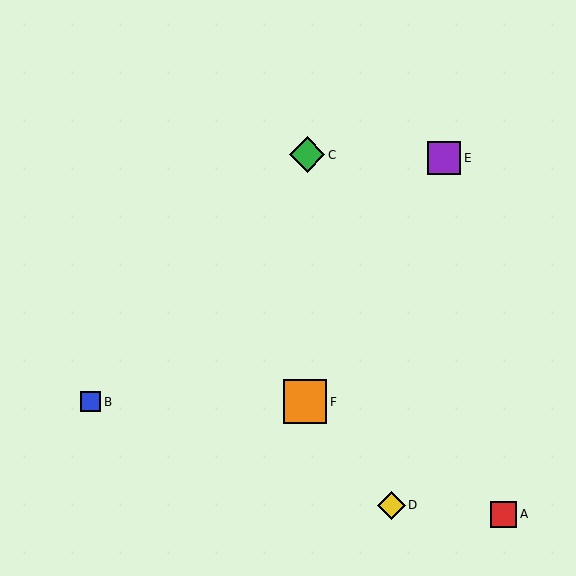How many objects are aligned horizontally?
2 objects (B, F) are aligned horizontally.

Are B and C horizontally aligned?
No, B is at y≈402 and C is at y≈155.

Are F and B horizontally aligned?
Yes, both are at y≈402.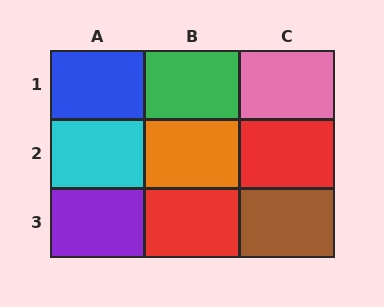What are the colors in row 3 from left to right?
Purple, red, brown.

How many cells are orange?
1 cell is orange.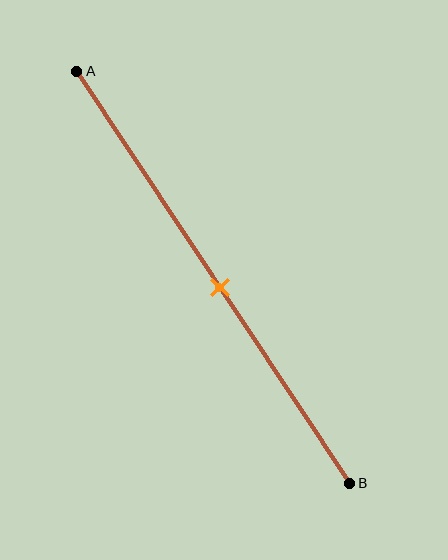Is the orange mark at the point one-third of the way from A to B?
No, the mark is at about 50% from A, not at the 33% one-third point.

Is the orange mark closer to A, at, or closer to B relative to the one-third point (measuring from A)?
The orange mark is closer to point B than the one-third point of segment AB.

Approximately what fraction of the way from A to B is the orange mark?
The orange mark is approximately 50% of the way from A to B.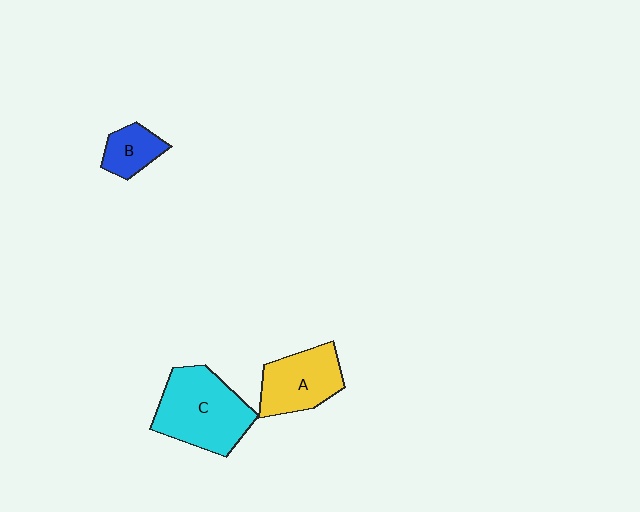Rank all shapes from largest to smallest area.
From largest to smallest: C (cyan), A (yellow), B (blue).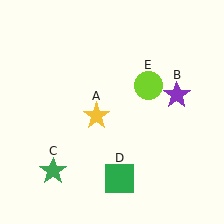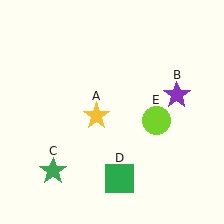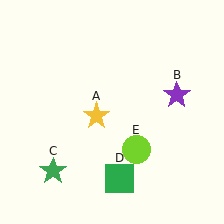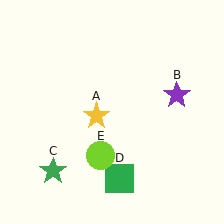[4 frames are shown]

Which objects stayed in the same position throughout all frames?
Yellow star (object A) and purple star (object B) and green star (object C) and green square (object D) remained stationary.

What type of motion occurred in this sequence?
The lime circle (object E) rotated clockwise around the center of the scene.